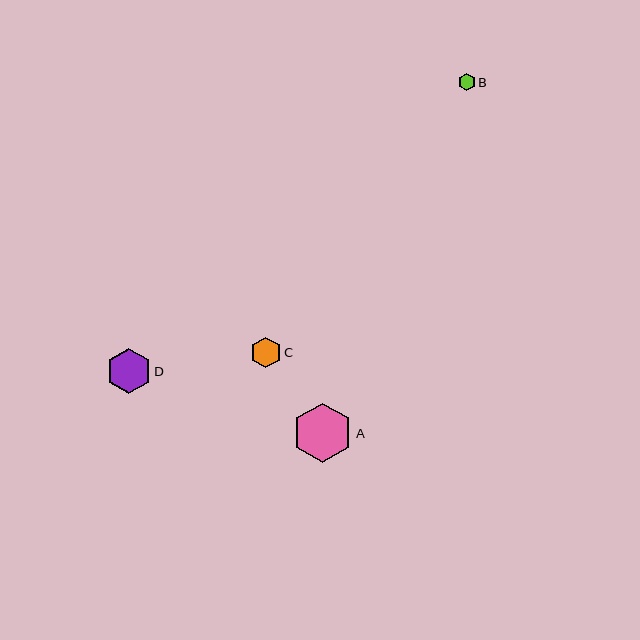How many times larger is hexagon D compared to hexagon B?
Hexagon D is approximately 2.6 times the size of hexagon B.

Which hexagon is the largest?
Hexagon A is the largest with a size of approximately 60 pixels.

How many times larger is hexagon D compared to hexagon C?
Hexagon D is approximately 1.5 times the size of hexagon C.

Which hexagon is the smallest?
Hexagon B is the smallest with a size of approximately 17 pixels.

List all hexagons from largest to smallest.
From largest to smallest: A, D, C, B.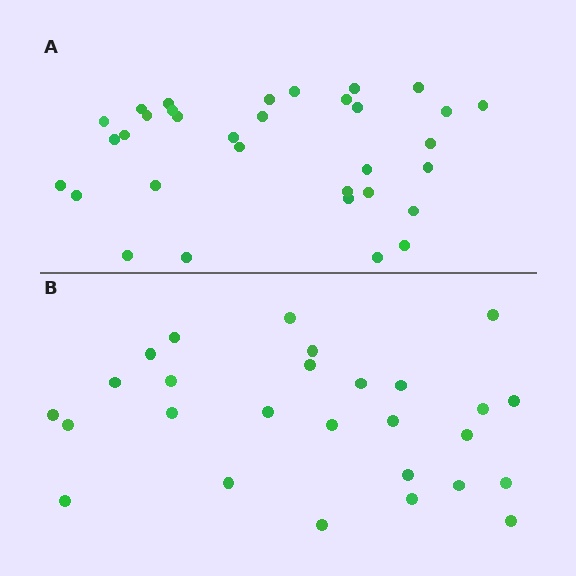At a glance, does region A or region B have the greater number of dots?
Region A (the top region) has more dots.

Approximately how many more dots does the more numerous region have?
Region A has about 6 more dots than region B.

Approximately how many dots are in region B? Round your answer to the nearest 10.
About 30 dots. (The exact count is 27, which rounds to 30.)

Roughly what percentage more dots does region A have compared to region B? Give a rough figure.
About 20% more.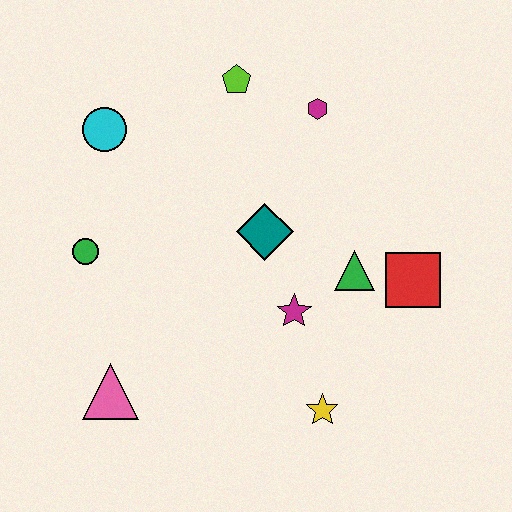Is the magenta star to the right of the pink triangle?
Yes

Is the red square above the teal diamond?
No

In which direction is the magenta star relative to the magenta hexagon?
The magenta star is below the magenta hexagon.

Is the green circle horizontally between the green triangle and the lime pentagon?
No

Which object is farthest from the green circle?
The red square is farthest from the green circle.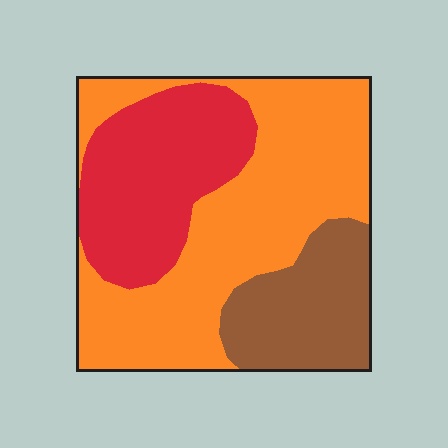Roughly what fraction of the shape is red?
Red covers around 30% of the shape.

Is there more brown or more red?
Red.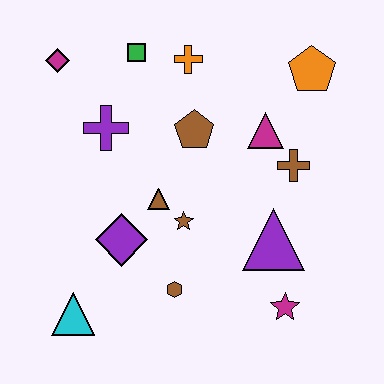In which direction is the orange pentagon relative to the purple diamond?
The orange pentagon is to the right of the purple diamond.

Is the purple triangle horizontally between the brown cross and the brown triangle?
Yes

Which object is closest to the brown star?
The brown triangle is closest to the brown star.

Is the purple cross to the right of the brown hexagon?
No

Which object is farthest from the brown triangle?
The orange pentagon is farthest from the brown triangle.